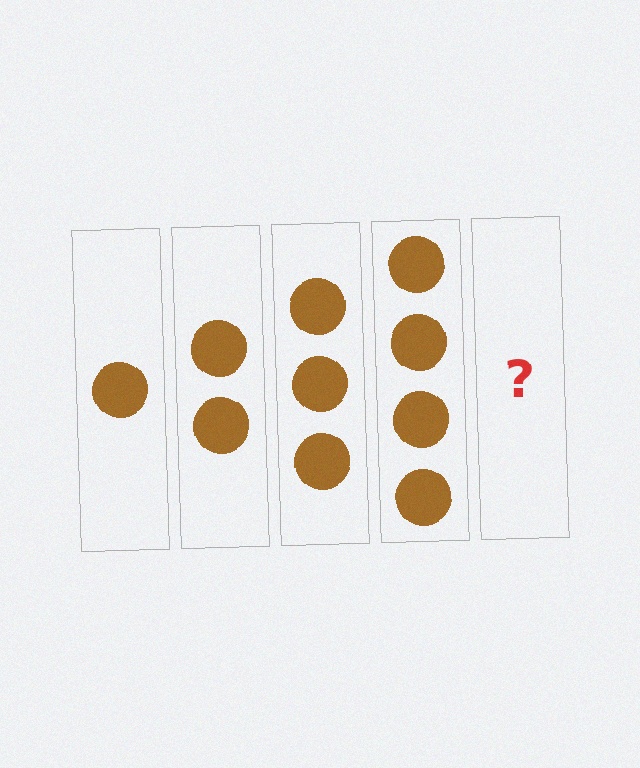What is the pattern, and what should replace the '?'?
The pattern is that each step adds one more circle. The '?' should be 5 circles.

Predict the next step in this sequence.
The next step is 5 circles.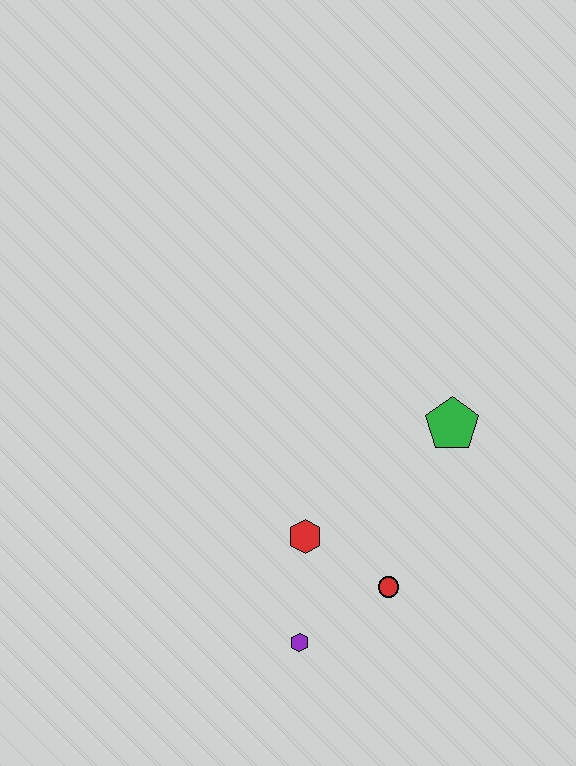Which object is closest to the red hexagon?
The red circle is closest to the red hexagon.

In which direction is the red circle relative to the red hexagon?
The red circle is to the right of the red hexagon.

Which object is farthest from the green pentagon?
The purple hexagon is farthest from the green pentagon.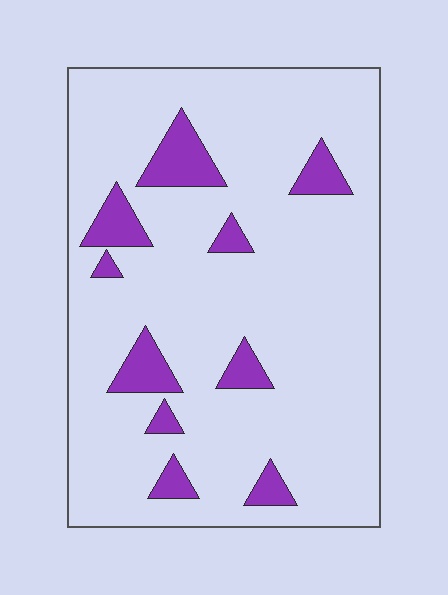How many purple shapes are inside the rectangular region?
10.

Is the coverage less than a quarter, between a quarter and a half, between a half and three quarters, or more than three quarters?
Less than a quarter.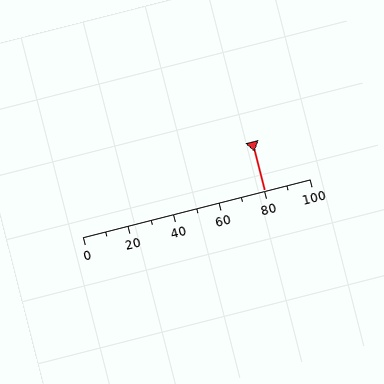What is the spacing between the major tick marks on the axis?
The major ticks are spaced 20 apart.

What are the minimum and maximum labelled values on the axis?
The axis runs from 0 to 100.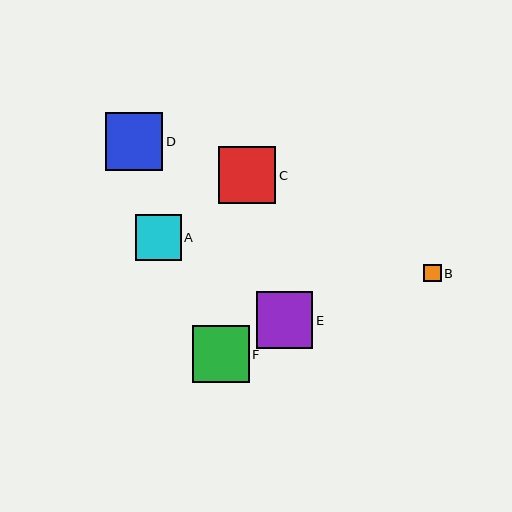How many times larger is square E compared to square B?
Square E is approximately 3.2 times the size of square B.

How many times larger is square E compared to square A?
Square E is approximately 1.2 times the size of square A.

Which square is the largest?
Square D is the largest with a size of approximately 57 pixels.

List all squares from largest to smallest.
From largest to smallest: D, C, F, E, A, B.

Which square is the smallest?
Square B is the smallest with a size of approximately 18 pixels.